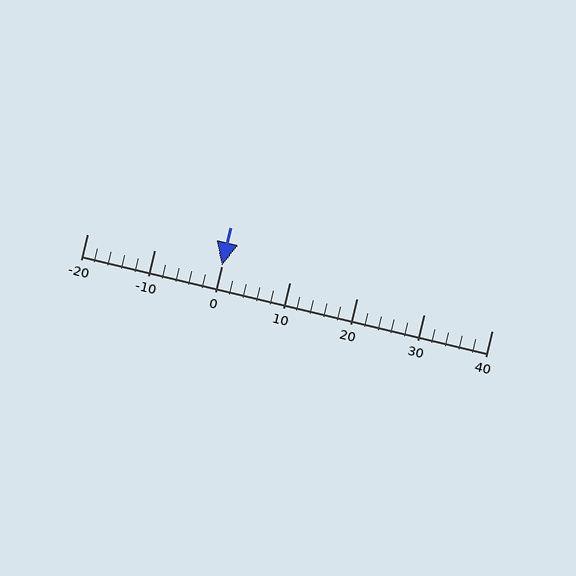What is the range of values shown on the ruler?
The ruler shows values from -20 to 40.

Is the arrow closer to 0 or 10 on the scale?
The arrow is closer to 0.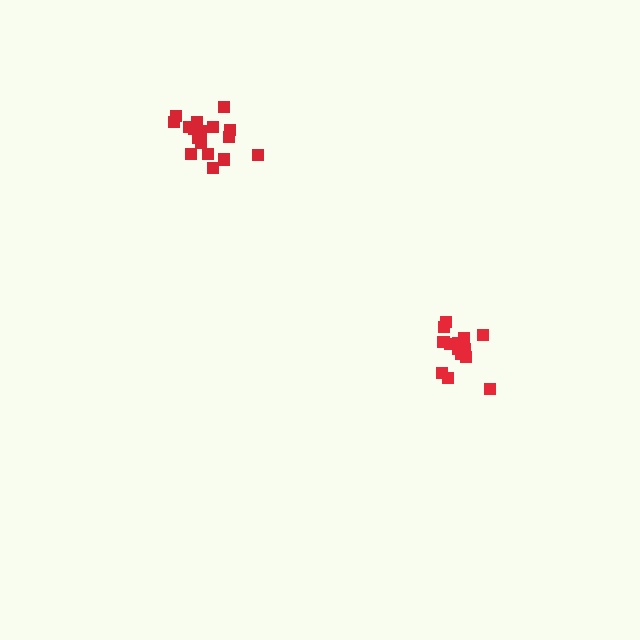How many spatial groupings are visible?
There are 2 spatial groupings.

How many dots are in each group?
Group 1: 15 dots, Group 2: 17 dots (32 total).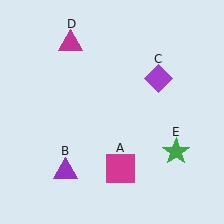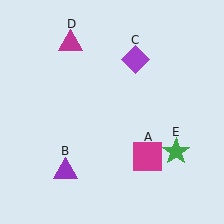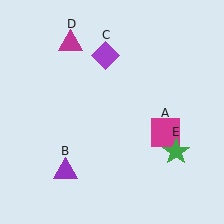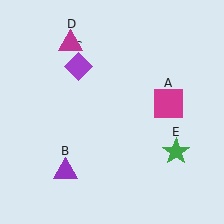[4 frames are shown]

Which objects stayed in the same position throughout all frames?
Purple triangle (object B) and magenta triangle (object D) and green star (object E) remained stationary.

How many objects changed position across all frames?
2 objects changed position: magenta square (object A), purple diamond (object C).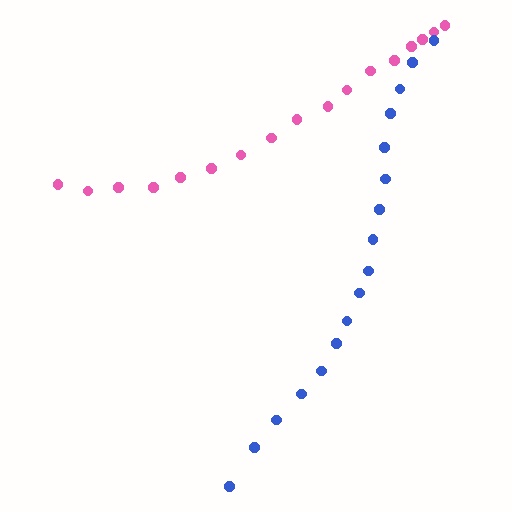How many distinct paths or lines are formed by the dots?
There are 2 distinct paths.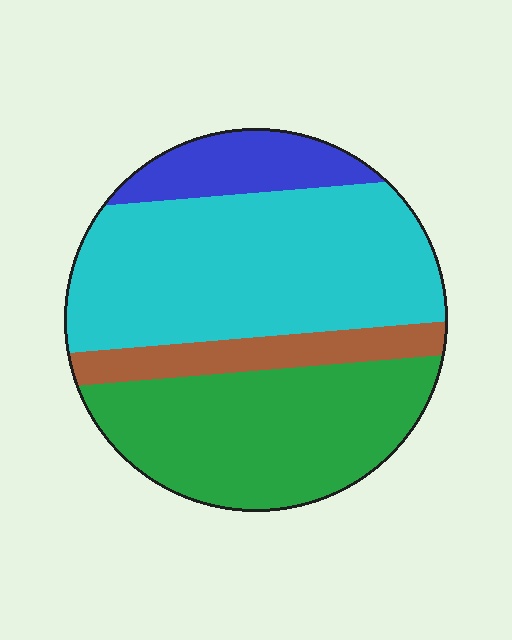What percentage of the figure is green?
Green takes up about one third (1/3) of the figure.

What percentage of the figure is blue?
Blue covers roughly 10% of the figure.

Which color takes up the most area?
Cyan, at roughly 45%.